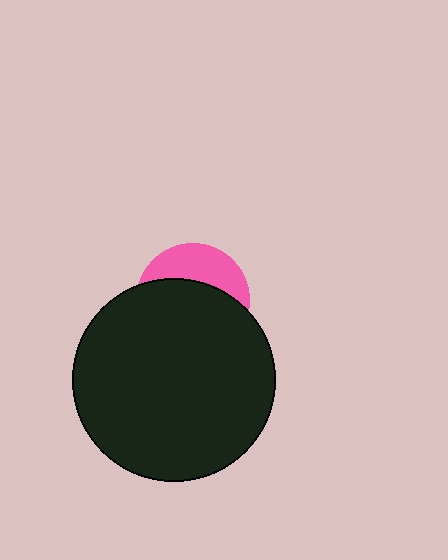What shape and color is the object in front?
The object in front is a black circle.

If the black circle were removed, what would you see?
You would see the complete pink circle.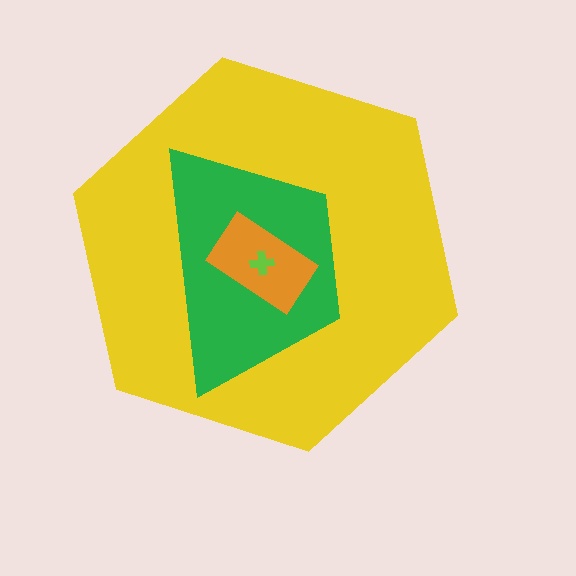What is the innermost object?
The lime cross.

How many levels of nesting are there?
4.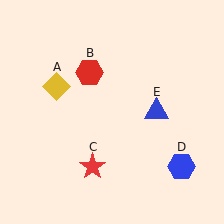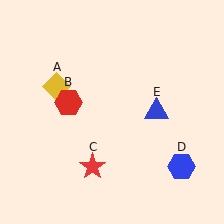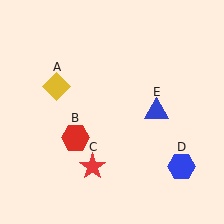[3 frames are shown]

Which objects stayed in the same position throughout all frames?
Yellow diamond (object A) and red star (object C) and blue hexagon (object D) and blue triangle (object E) remained stationary.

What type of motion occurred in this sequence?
The red hexagon (object B) rotated counterclockwise around the center of the scene.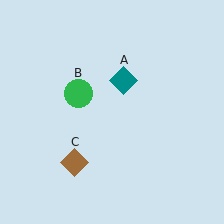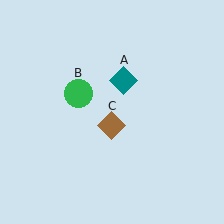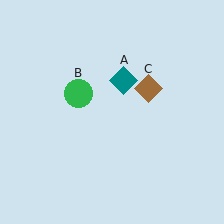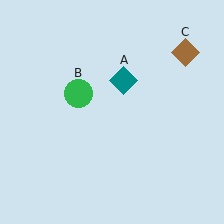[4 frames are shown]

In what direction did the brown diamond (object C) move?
The brown diamond (object C) moved up and to the right.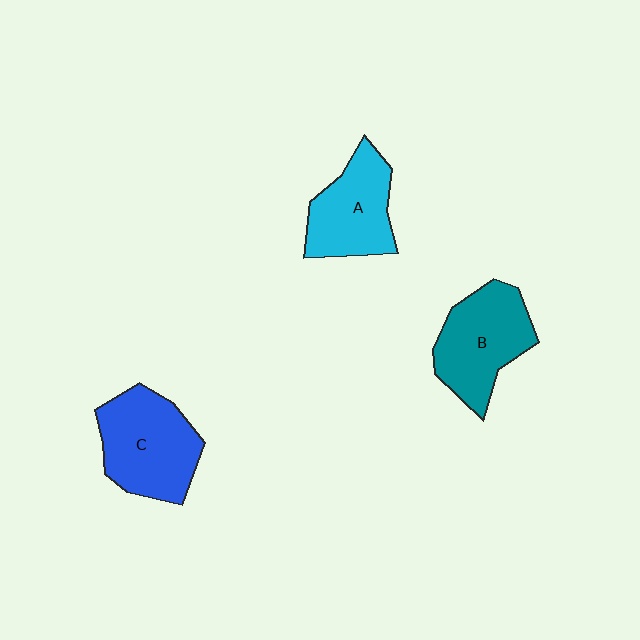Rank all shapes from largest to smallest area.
From largest to smallest: C (blue), B (teal), A (cyan).